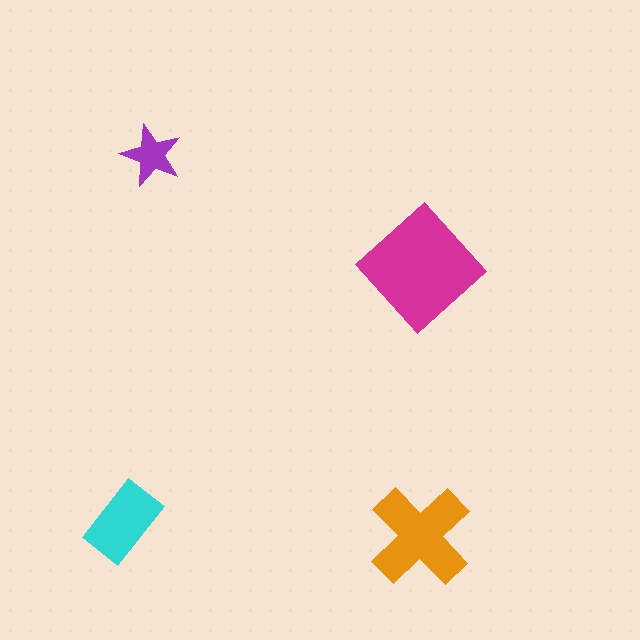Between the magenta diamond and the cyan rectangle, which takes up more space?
The magenta diamond.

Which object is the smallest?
The purple star.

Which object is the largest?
The magenta diamond.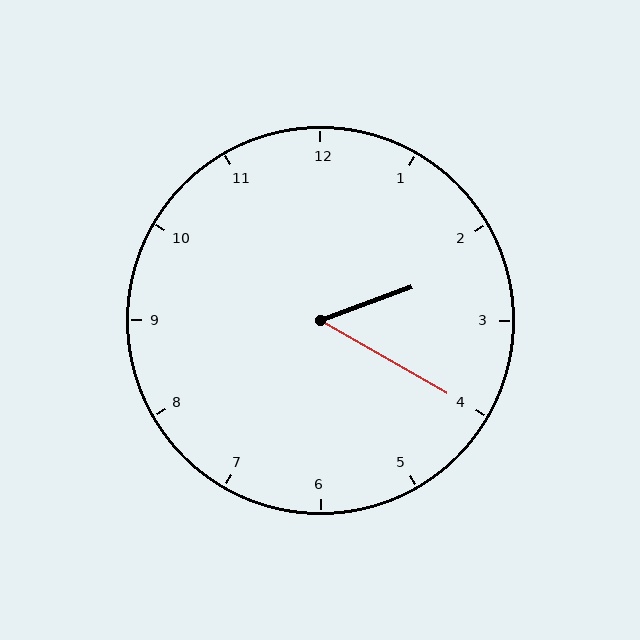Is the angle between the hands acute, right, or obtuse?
It is acute.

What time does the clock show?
2:20.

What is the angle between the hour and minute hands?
Approximately 50 degrees.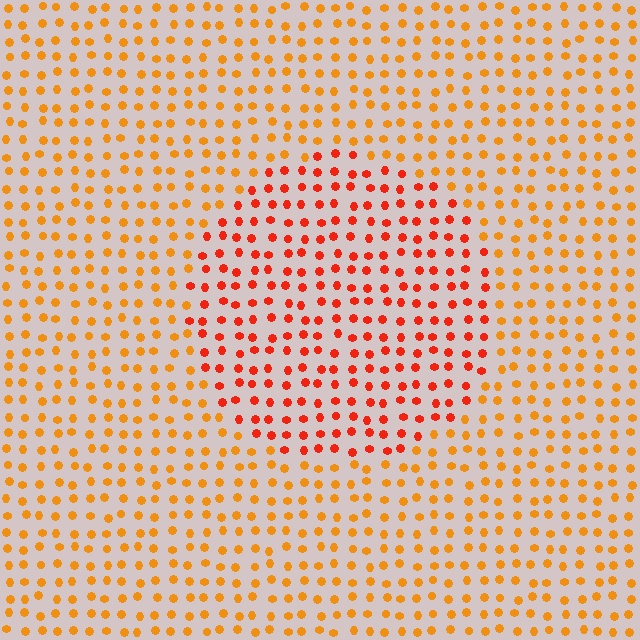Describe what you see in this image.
The image is filled with small orange elements in a uniform arrangement. A circle-shaped region is visible where the elements are tinted to a slightly different hue, forming a subtle color boundary.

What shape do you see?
I see a circle.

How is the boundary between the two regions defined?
The boundary is defined purely by a slight shift in hue (about 30 degrees). Spacing, size, and orientation are identical on both sides.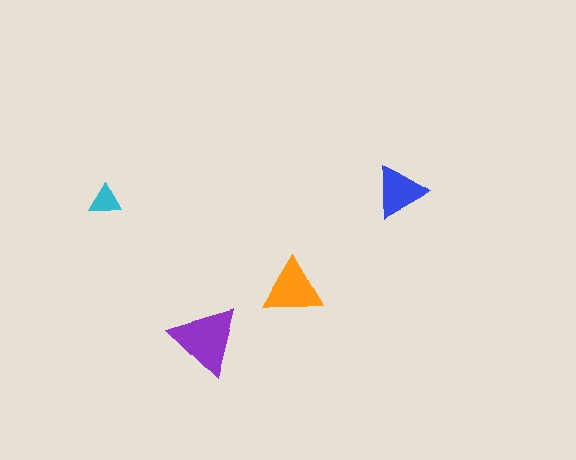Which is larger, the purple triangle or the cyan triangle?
The purple one.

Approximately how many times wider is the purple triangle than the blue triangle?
About 1.5 times wider.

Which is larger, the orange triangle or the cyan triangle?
The orange one.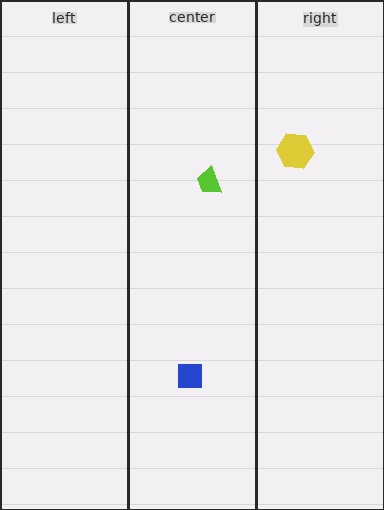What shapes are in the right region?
The yellow hexagon.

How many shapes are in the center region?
2.